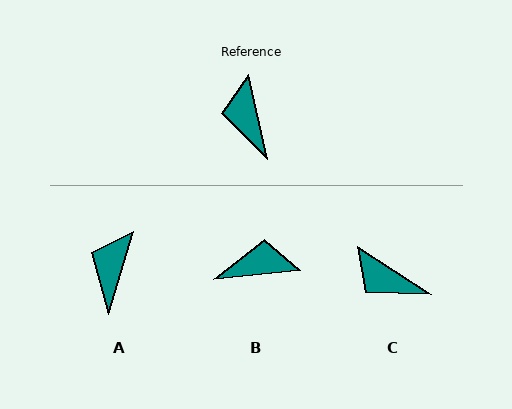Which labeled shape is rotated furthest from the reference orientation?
B, about 96 degrees away.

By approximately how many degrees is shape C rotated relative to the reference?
Approximately 44 degrees counter-clockwise.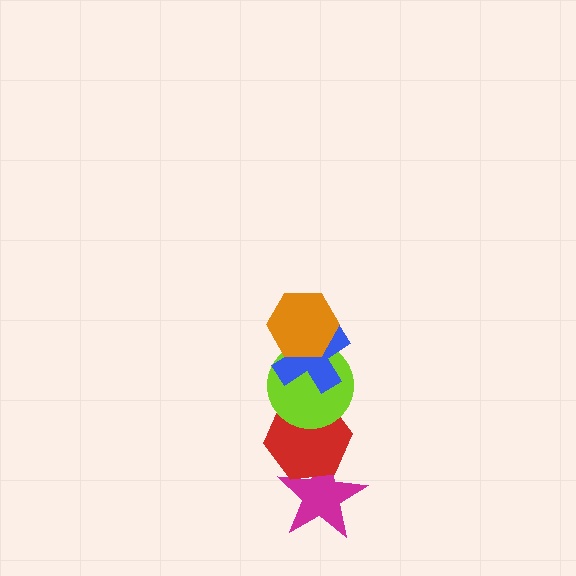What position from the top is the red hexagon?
The red hexagon is 4th from the top.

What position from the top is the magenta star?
The magenta star is 5th from the top.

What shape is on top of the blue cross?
The orange hexagon is on top of the blue cross.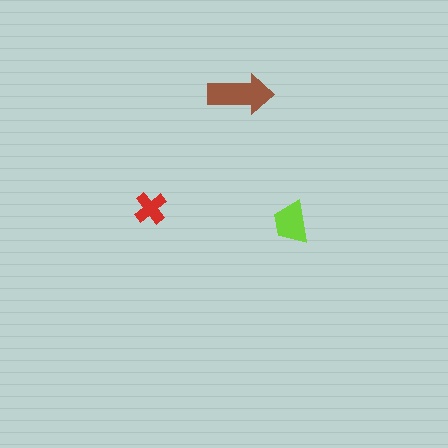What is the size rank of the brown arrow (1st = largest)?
1st.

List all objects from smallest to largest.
The red cross, the lime trapezoid, the brown arrow.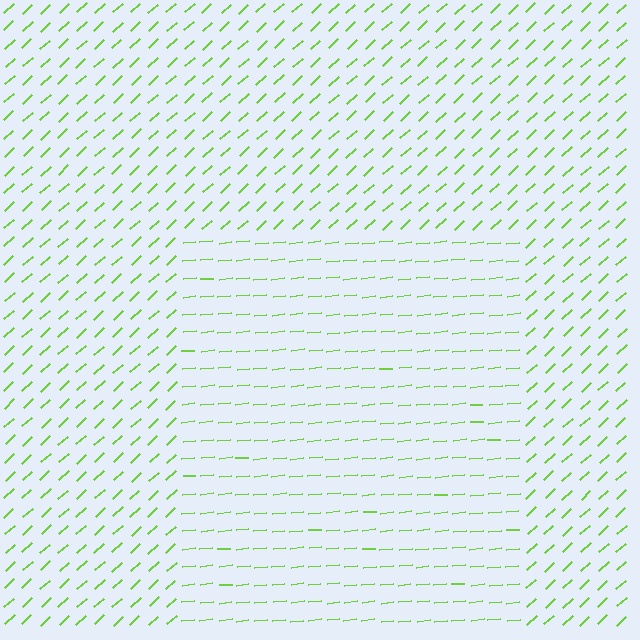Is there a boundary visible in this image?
Yes, there is a texture boundary formed by a change in line orientation.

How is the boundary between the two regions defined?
The boundary is defined purely by a change in line orientation (approximately 37 degrees difference). All lines are the same color and thickness.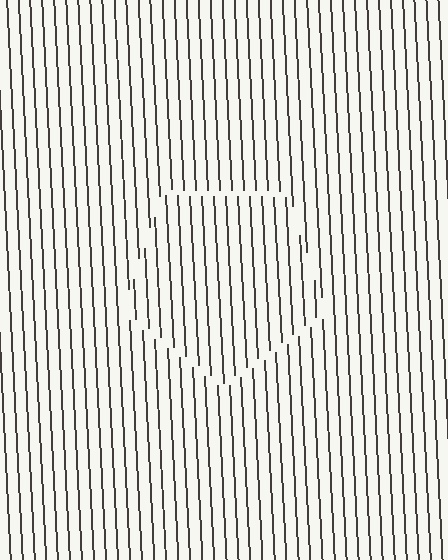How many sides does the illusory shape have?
5 sides — the line-ends trace a pentagon.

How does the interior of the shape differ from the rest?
The interior of the shape contains the same grating, shifted by half a period — the contour is defined by the phase discontinuity where line-ends from the inner and outer gratings abut.